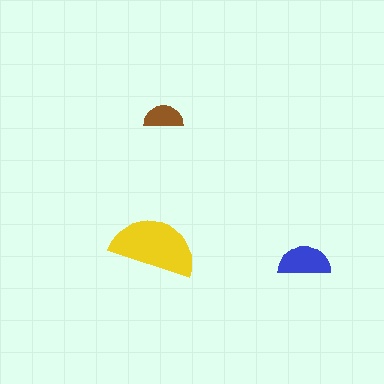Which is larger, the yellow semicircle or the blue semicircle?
The yellow one.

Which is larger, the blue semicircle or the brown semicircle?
The blue one.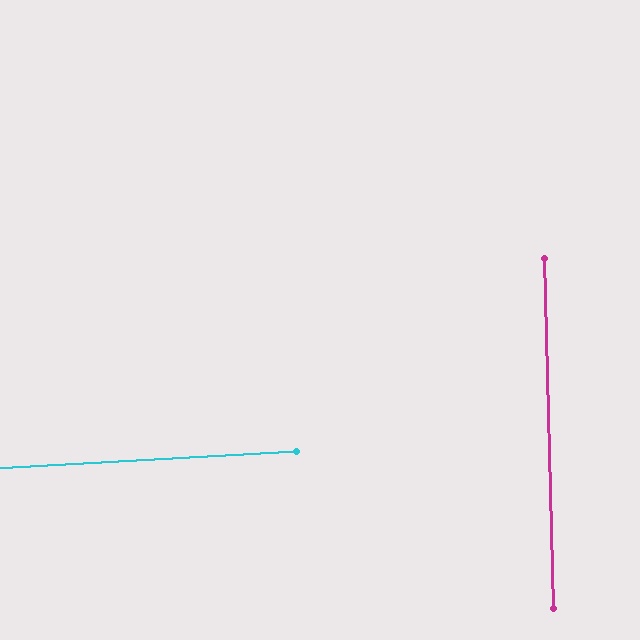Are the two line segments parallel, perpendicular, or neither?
Perpendicular — they meet at approximately 88°.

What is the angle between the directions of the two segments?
Approximately 88 degrees.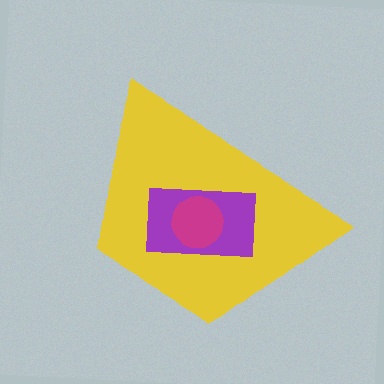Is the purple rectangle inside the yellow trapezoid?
Yes.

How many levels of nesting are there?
3.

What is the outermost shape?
The yellow trapezoid.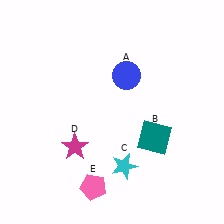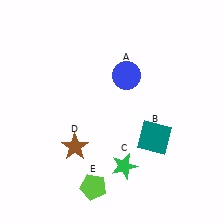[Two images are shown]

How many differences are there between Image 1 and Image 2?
There are 3 differences between the two images.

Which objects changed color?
C changed from cyan to green. D changed from magenta to brown. E changed from pink to lime.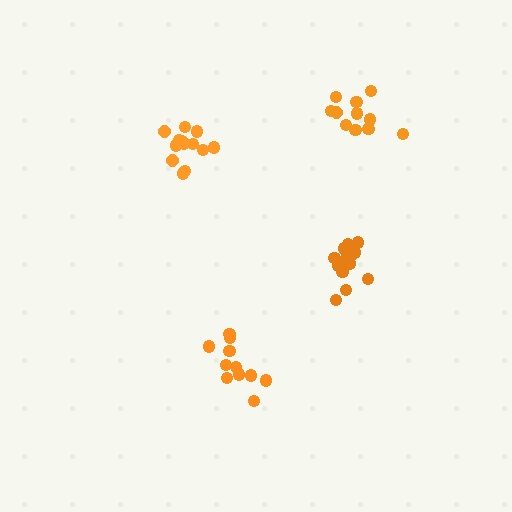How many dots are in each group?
Group 1: 13 dots, Group 2: 16 dots, Group 3: 11 dots, Group 4: 11 dots (51 total).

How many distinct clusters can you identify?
There are 4 distinct clusters.